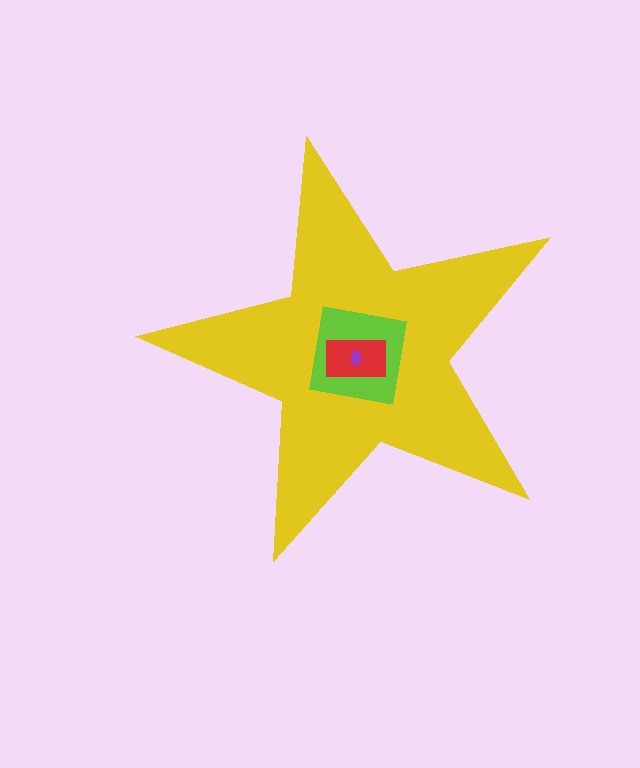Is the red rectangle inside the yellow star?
Yes.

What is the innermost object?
The purple ellipse.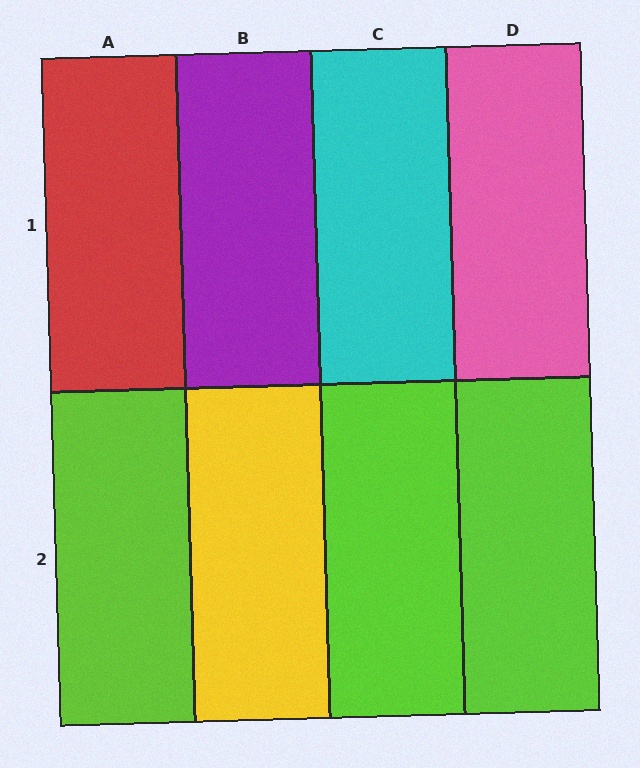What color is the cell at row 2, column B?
Yellow.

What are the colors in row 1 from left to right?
Red, purple, cyan, pink.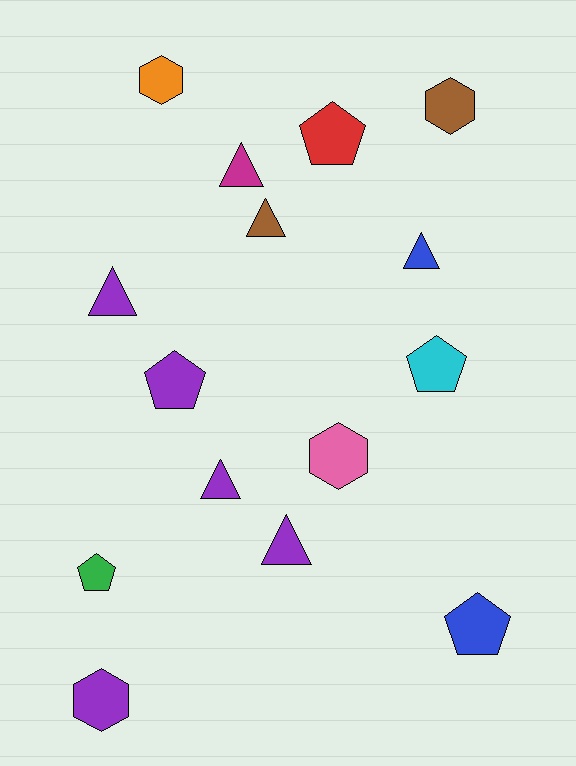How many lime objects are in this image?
There are no lime objects.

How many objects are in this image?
There are 15 objects.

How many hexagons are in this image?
There are 4 hexagons.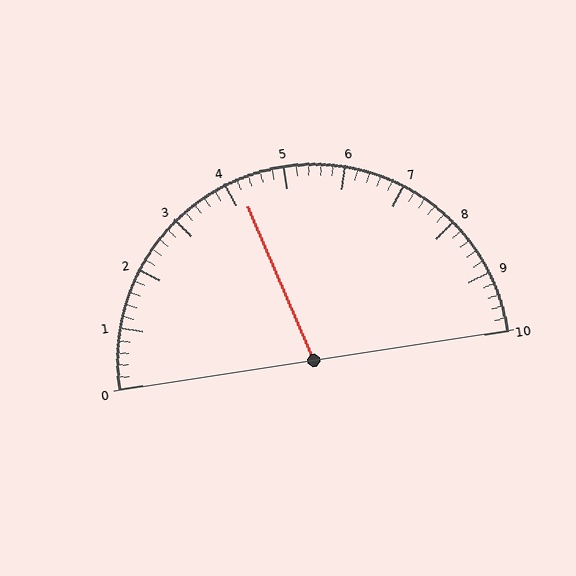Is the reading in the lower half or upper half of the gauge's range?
The reading is in the lower half of the range (0 to 10).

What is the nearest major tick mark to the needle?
The nearest major tick mark is 4.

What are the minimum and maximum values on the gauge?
The gauge ranges from 0 to 10.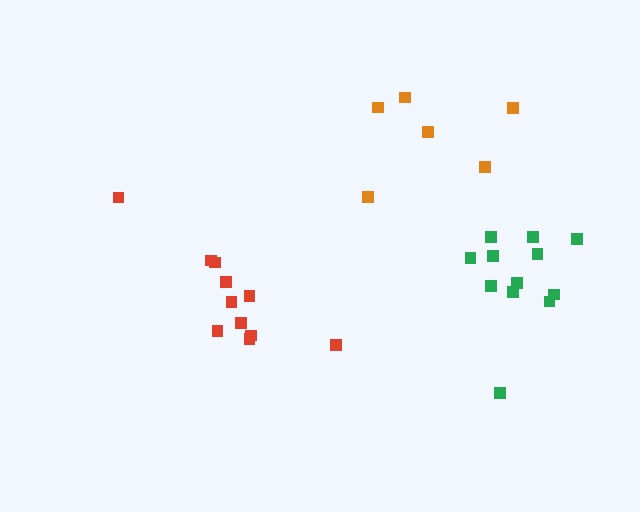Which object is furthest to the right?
The green cluster is rightmost.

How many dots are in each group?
Group 1: 11 dots, Group 2: 6 dots, Group 3: 12 dots (29 total).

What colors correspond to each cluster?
The clusters are colored: red, orange, green.